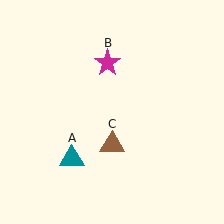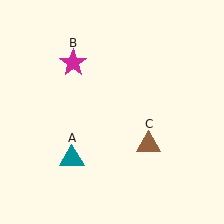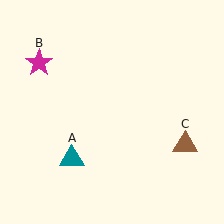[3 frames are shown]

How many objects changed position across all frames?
2 objects changed position: magenta star (object B), brown triangle (object C).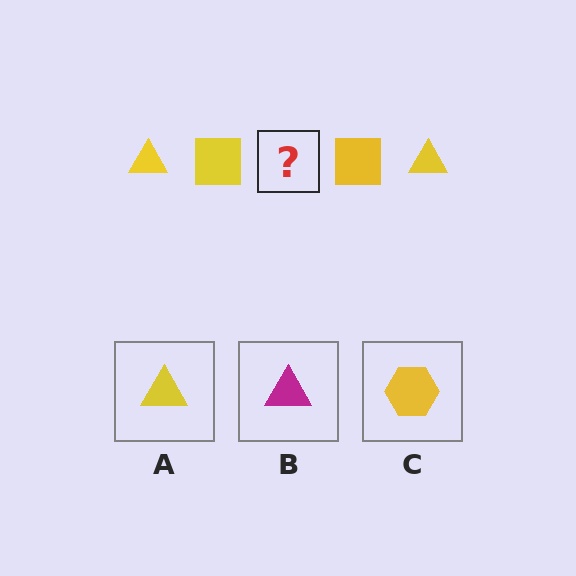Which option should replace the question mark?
Option A.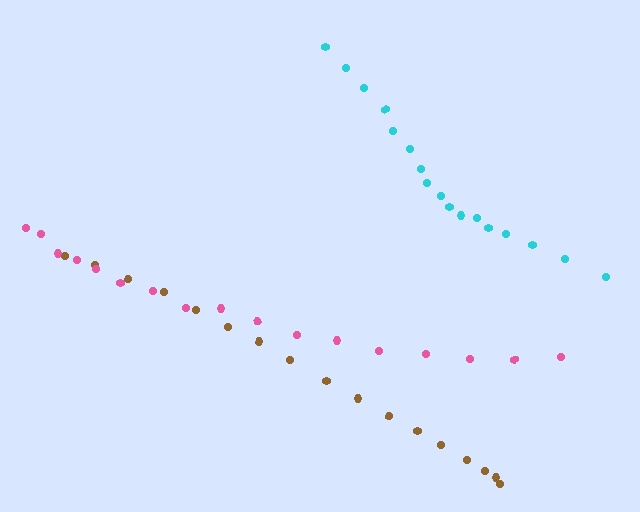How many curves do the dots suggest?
There are 3 distinct paths.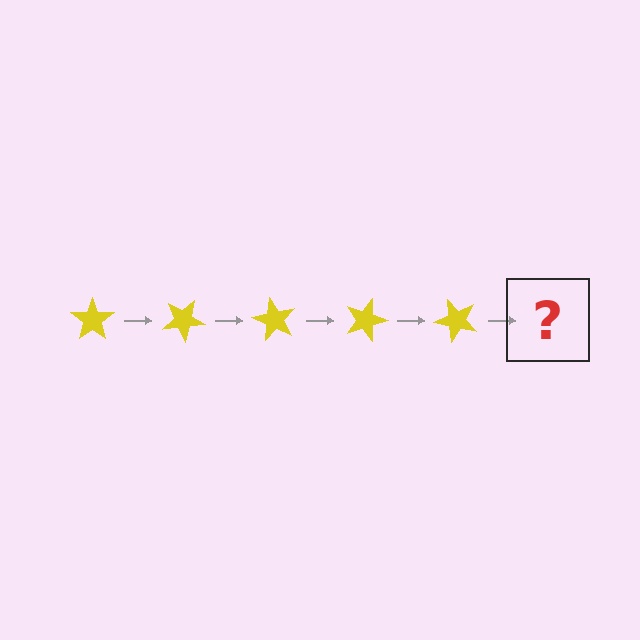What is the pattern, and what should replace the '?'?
The pattern is that the star rotates 30 degrees each step. The '?' should be a yellow star rotated 150 degrees.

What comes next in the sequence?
The next element should be a yellow star rotated 150 degrees.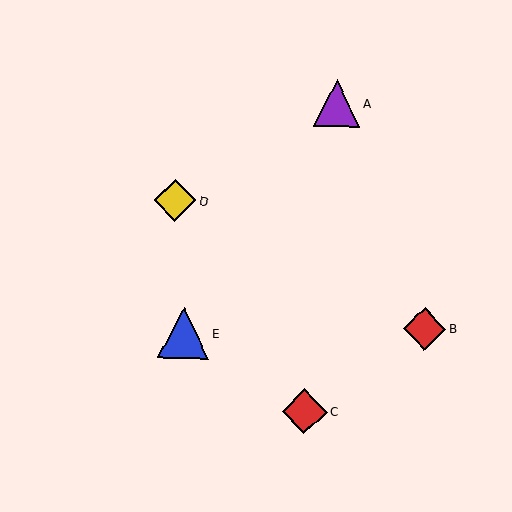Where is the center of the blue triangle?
The center of the blue triangle is at (184, 333).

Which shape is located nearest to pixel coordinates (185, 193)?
The yellow diamond (labeled D) at (175, 200) is nearest to that location.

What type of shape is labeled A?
Shape A is a purple triangle.